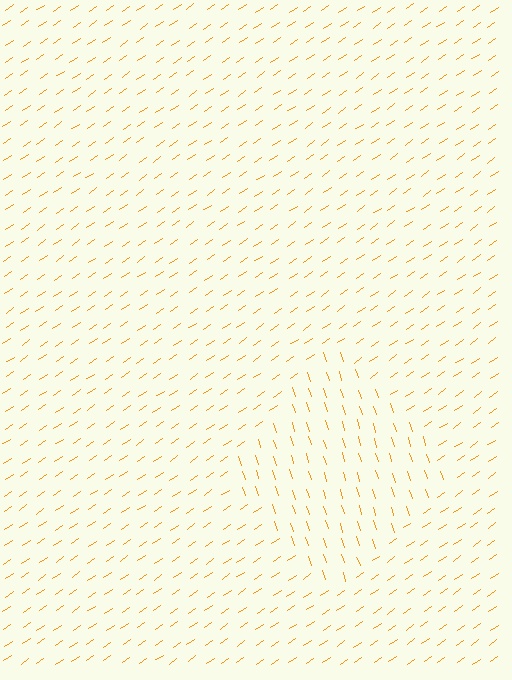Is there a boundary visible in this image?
Yes, there is a texture boundary formed by a change in line orientation.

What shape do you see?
I see a diamond.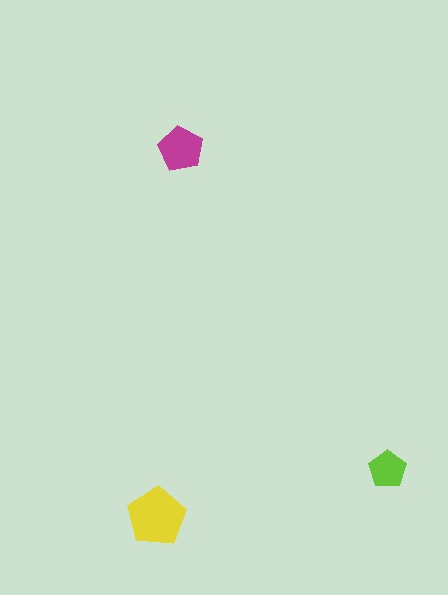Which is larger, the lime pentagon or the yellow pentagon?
The yellow one.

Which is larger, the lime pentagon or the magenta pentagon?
The magenta one.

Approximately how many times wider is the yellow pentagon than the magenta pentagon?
About 1.5 times wider.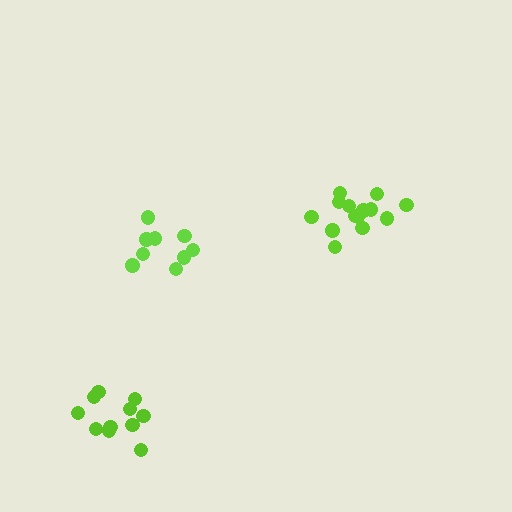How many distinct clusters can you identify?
There are 3 distinct clusters.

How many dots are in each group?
Group 1: 14 dots, Group 2: 9 dots, Group 3: 11 dots (34 total).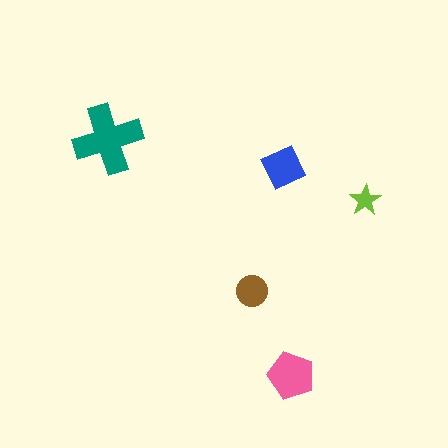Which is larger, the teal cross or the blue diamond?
The teal cross.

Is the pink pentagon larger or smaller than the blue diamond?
Larger.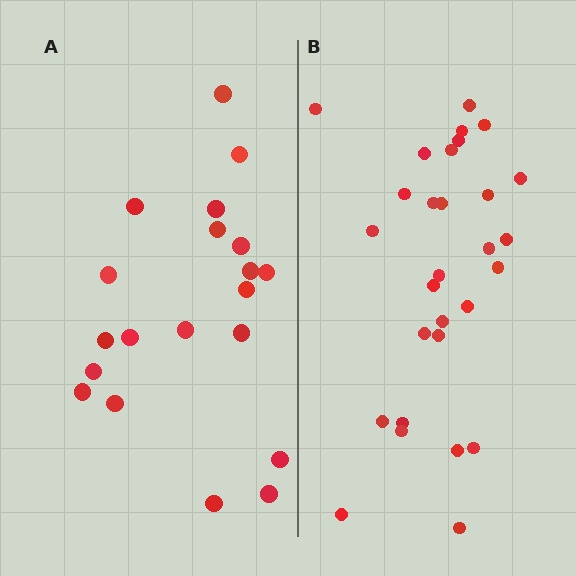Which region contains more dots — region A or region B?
Region B (the right region) has more dots.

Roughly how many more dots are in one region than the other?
Region B has roughly 8 or so more dots than region A.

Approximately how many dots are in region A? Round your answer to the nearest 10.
About 20 dots.